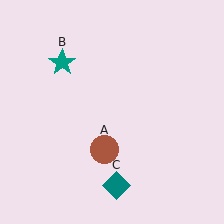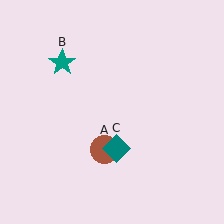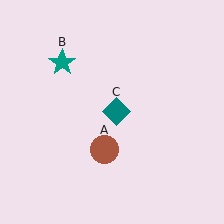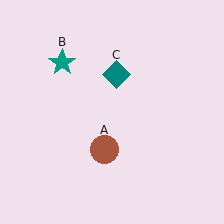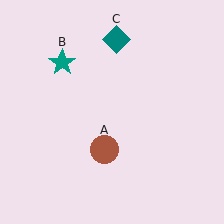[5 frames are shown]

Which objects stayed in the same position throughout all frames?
Brown circle (object A) and teal star (object B) remained stationary.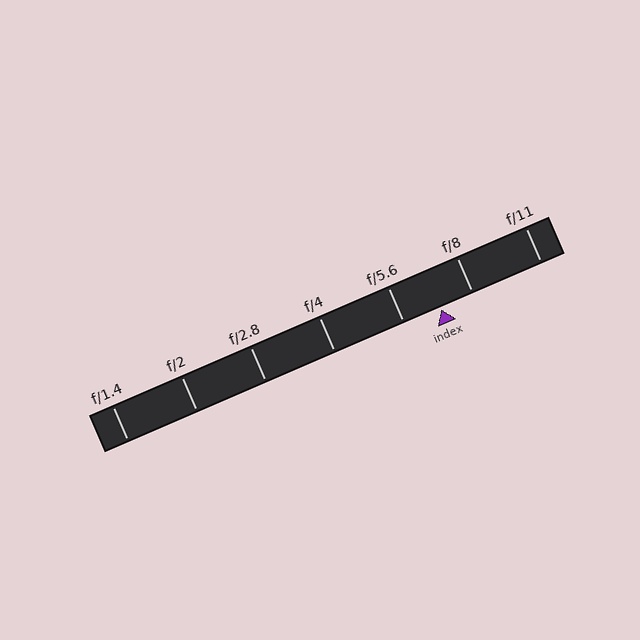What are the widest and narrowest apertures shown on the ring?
The widest aperture shown is f/1.4 and the narrowest is f/11.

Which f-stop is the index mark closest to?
The index mark is closest to f/8.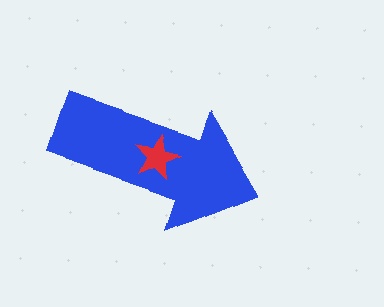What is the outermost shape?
The blue arrow.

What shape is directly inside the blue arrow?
The red star.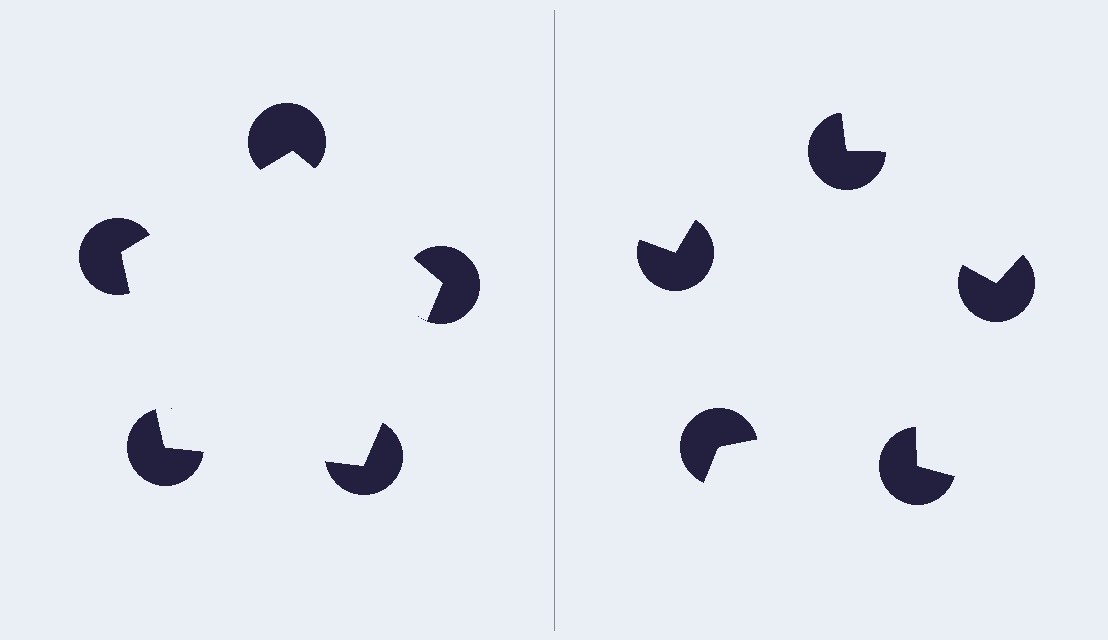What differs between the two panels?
The pac-man discs are positioned identically on both sides; only the wedge orientations differ. On the left they align to a pentagon; on the right they are misaligned.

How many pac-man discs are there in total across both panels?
10 — 5 on each side.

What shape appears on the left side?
An illusory pentagon.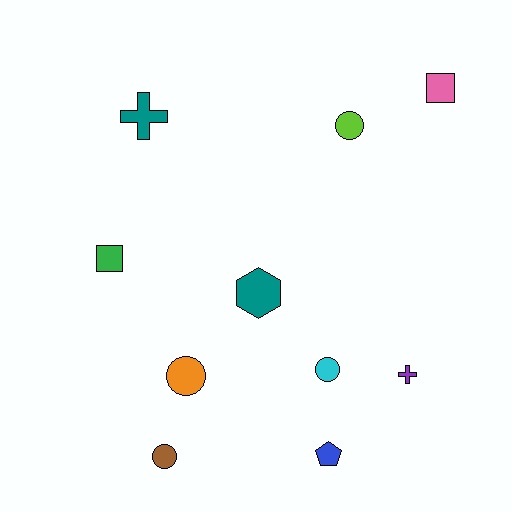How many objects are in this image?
There are 10 objects.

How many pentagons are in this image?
There is 1 pentagon.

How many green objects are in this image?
There is 1 green object.